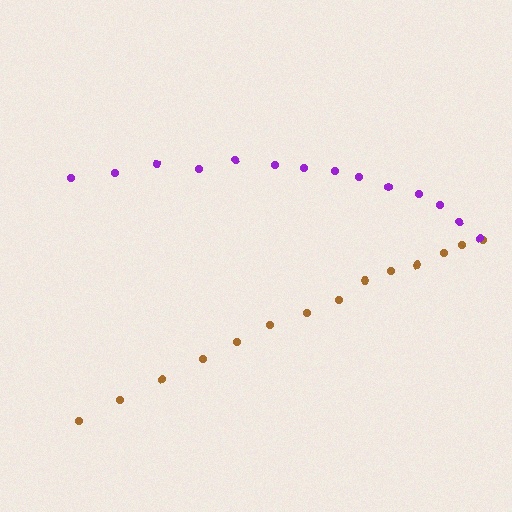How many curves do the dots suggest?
There are 2 distinct paths.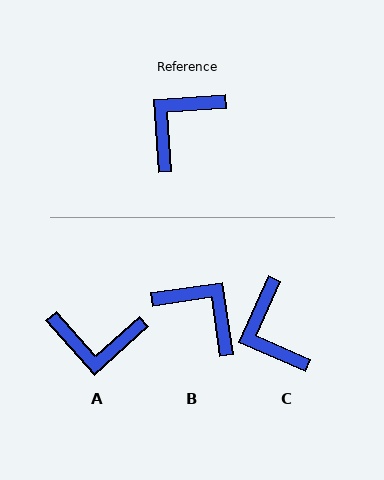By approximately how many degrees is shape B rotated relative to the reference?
Approximately 85 degrees clockwise.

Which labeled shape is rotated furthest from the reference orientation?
A, about 128 degrees away.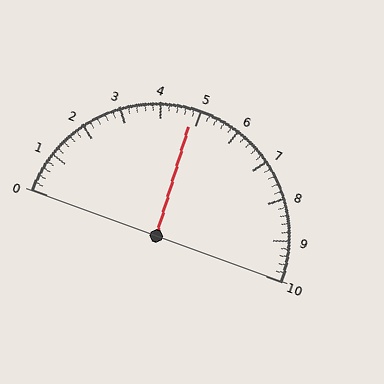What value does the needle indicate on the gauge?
The needle indicates approximately 4.8.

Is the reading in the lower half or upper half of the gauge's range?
The reading is in the lower half of the range (0 to 10).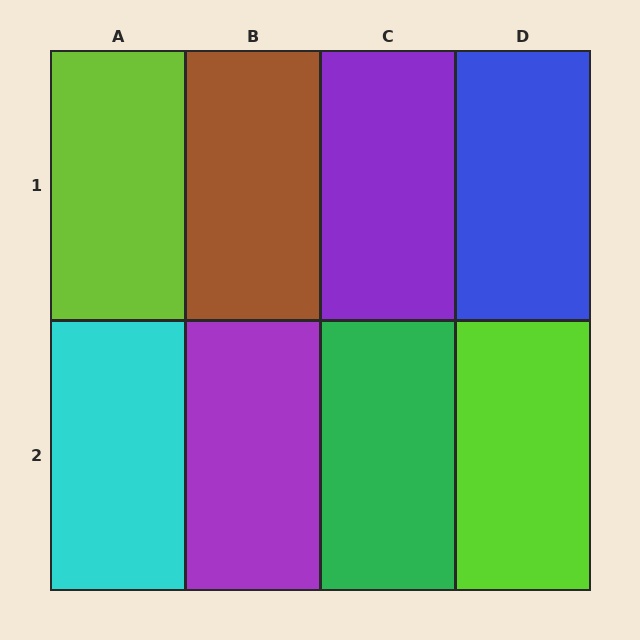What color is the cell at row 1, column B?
Brown.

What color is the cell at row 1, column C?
Purple.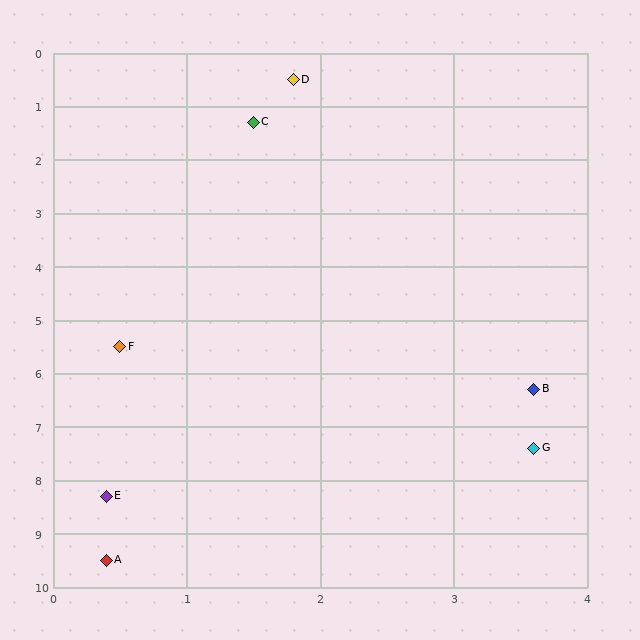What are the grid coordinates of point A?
Point A is at approximately (0.4, 9.5).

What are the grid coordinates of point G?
Point G is at approximately (3.6, 7.4).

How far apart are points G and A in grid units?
Points G and A are about 3.8 grid units apart.